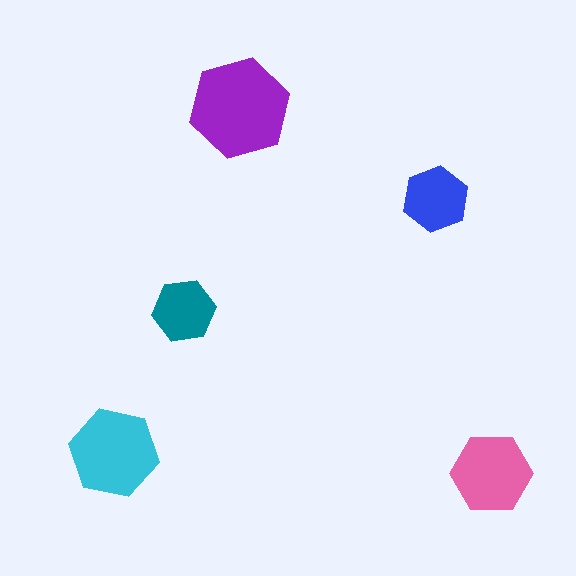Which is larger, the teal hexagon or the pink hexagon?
The pink one.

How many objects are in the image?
There are 5 objects in the image.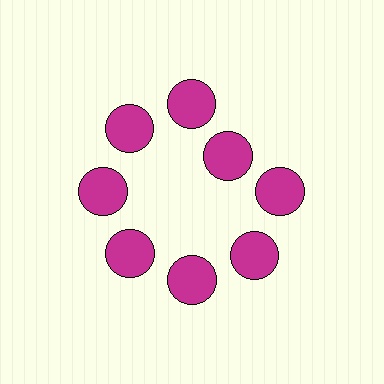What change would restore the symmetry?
The symmetry would be restored by moving it outward, back onto the ring so that all 8 circles sit at equal angles and equal distance from the center.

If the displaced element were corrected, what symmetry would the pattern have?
It would have 8-fold rotational symmetry — the pattern would map onto itself every 45 degrees.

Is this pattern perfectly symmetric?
No. The 8 magenta circles are arranged in a ring, but one element near the 2 o'clock position is pulled inward toward the center, breaking the 8-fold rotational symmetry.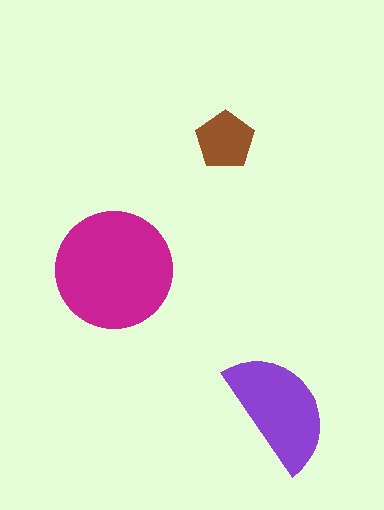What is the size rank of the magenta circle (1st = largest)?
1st.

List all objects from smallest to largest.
The brown pentagon, the purple semicircle, the magenta circle.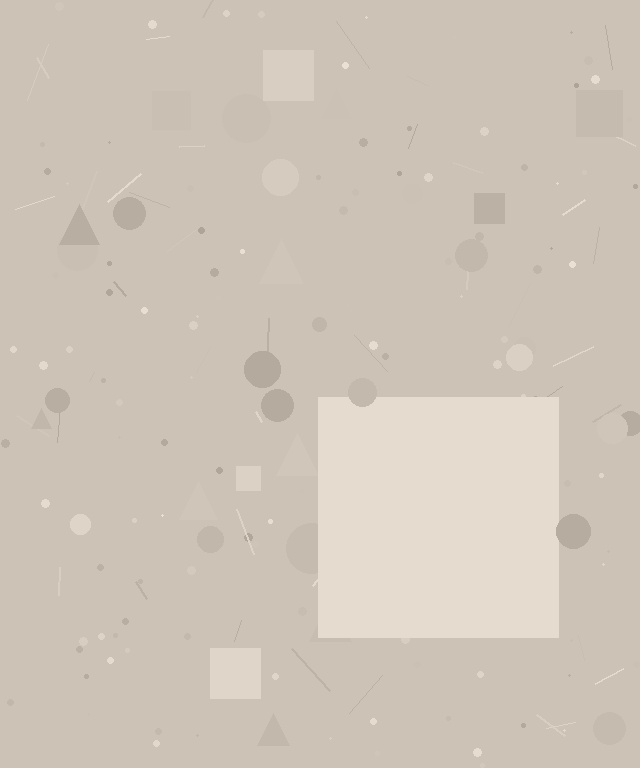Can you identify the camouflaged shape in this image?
The camouflaged shape is a square.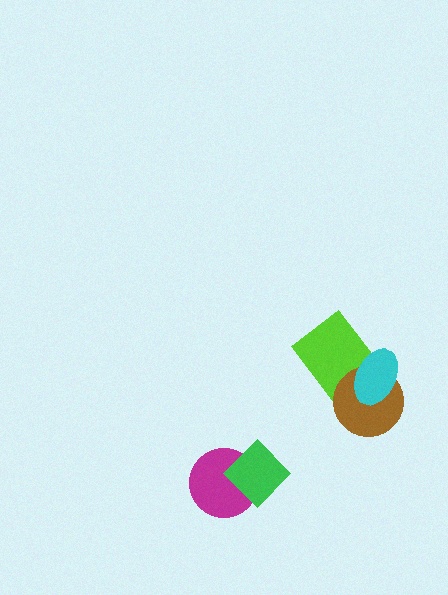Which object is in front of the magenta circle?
The green diamond is in front of the magenta circle.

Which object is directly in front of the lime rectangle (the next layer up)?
The brown circle is directly in front of the lime rectangle.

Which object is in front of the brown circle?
The cyan ellipse is in front of the brown circle.